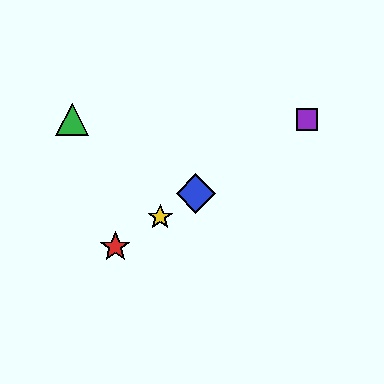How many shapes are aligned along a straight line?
4 shapes (the red star, the blue diamond, the yellow star, the purple square) are aligned along a straight line.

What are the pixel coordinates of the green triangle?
The green triangle is at (72, 119).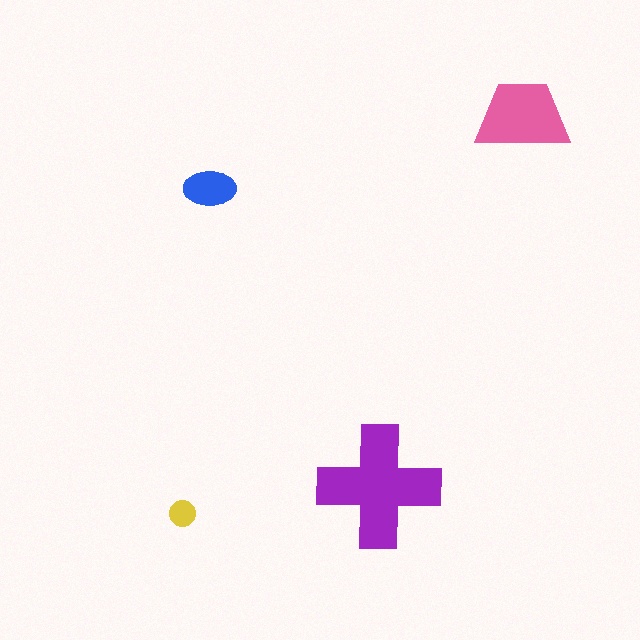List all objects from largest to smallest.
The purple cross, the pink trapezoid, the blue ellipse, the yellow circle.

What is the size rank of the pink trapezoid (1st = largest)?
2nd.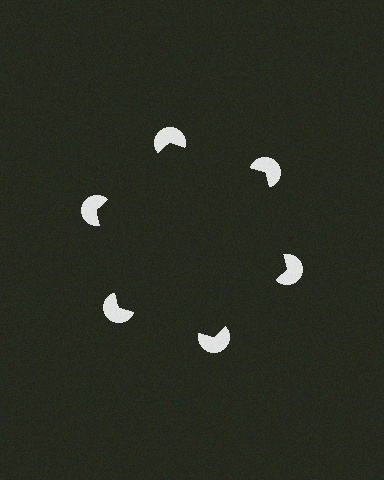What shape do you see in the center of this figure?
An illusory hexagon — its edges are inferred from the aligned wedge cuts in the pac-man discs, not physically drawn.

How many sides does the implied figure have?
6 sides.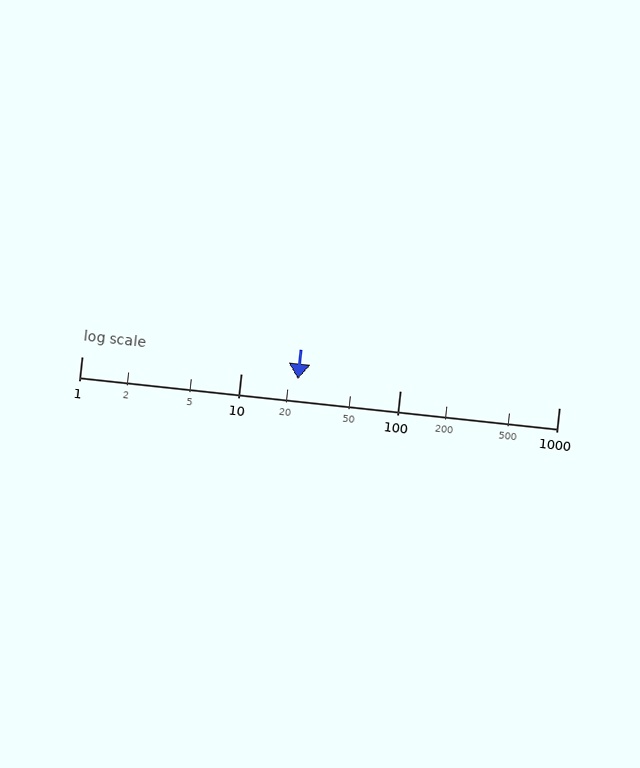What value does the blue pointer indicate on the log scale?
The pointer indicates approximately 23.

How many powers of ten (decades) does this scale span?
The scale spans 3 decades, from 1 to 1000.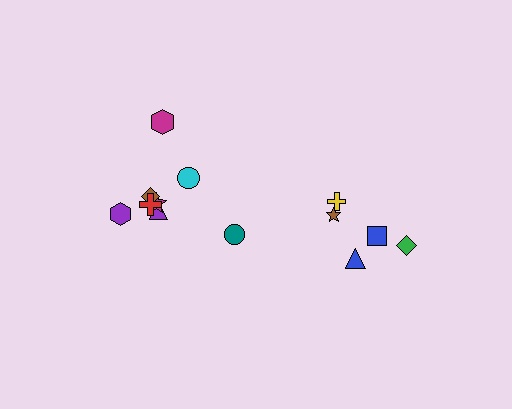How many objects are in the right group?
There are 5 objects.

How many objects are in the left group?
There are 8 objects.